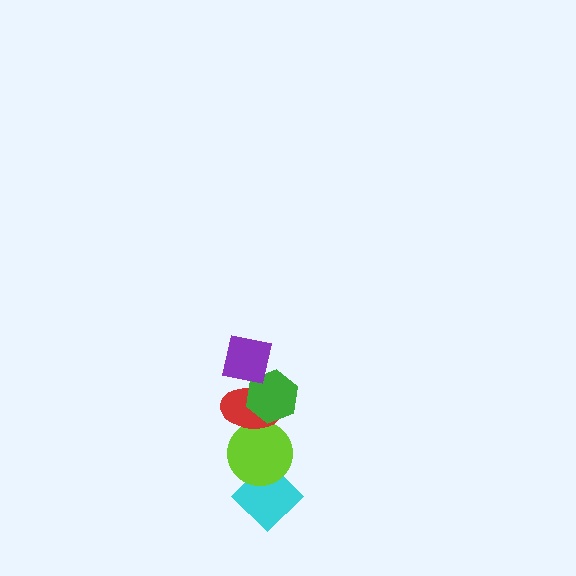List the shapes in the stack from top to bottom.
From top to bottom: the purple square, the green hexagon, the red ellipse, the lime circle, the cyan diamond.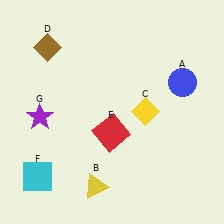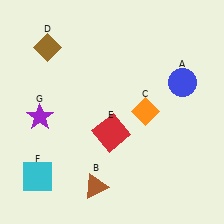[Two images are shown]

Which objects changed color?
B changed from yellow to brown. C changed from yellow to orange.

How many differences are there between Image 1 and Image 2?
There are 2 differences between the two images.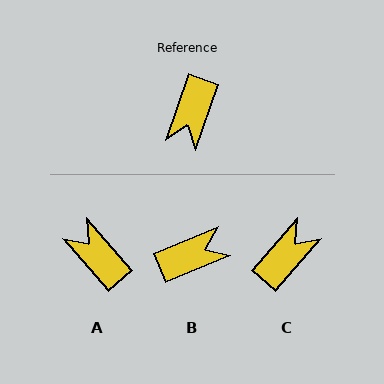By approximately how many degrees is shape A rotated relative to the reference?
Approximately 120 degrees clockwise.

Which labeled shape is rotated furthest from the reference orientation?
C, about 158 degrees away.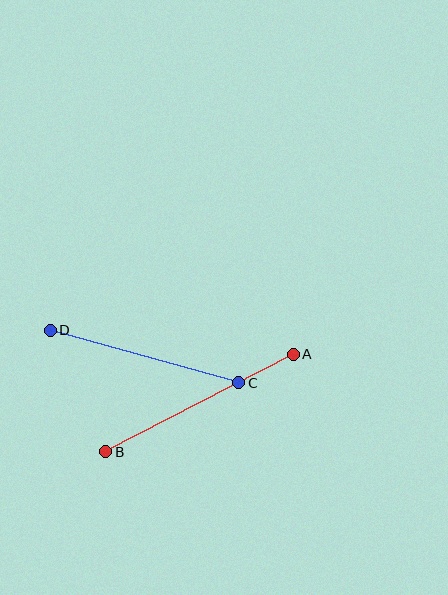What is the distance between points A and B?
The distance is approximately 211 pixels.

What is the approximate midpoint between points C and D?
The midpoint is at approximately (144, 357) pixels.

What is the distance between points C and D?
The distance is approximately 196 pixels.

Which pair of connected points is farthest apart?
Points A and B are farthest apart.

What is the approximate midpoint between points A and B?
The midpoint is at approximately (199, 403) pixels.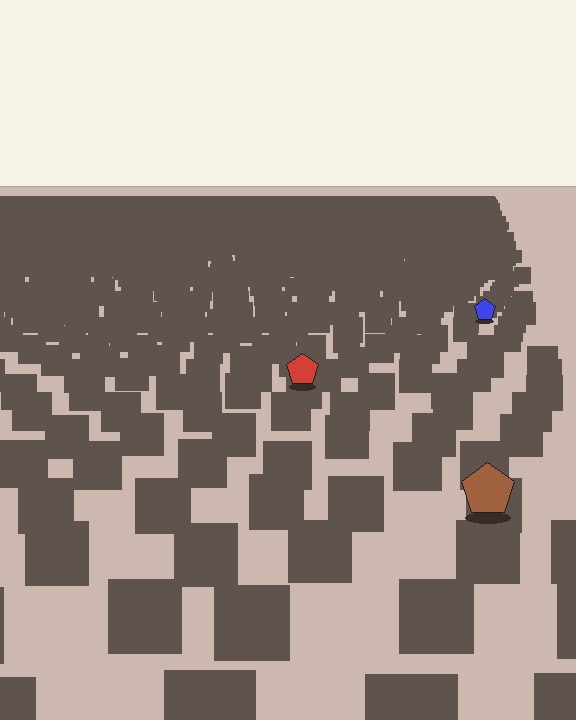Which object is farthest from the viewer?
The blue pentagon is farthest from the viewer. It appears smaller and the ground texture around it is denser.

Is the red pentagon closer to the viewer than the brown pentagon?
No. The brown pentagon is closer — you can tell from the texture gradient: the ground texture is coarser near it.